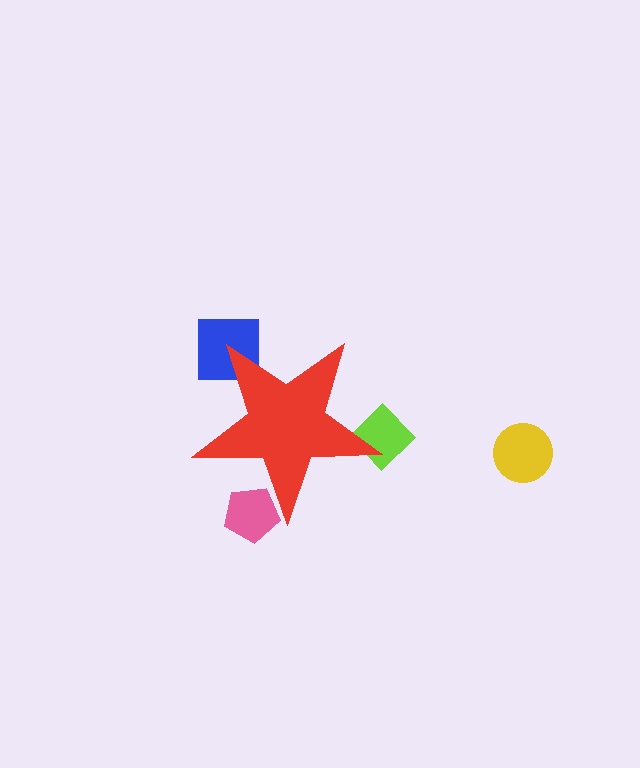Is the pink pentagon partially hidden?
Yes, the pink pentagon is partially hidden behind the red star.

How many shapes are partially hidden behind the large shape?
3 shapes are partially hidden.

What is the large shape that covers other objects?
A red star.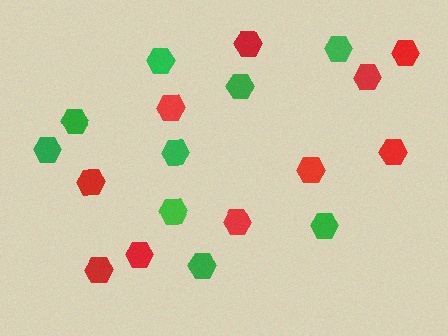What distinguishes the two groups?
There are 2 groups: one group of green hexagons (9) and one group of red hexagons (10).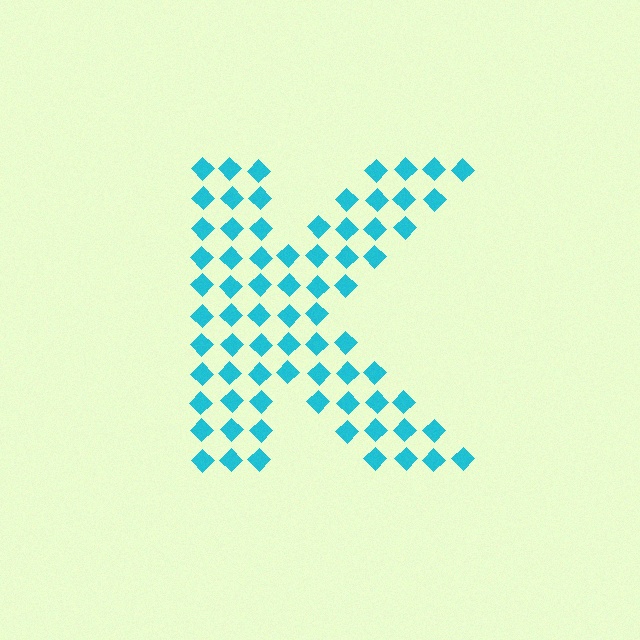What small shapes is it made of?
It is made of small diamonds.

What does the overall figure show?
The overall figure shows the letter K.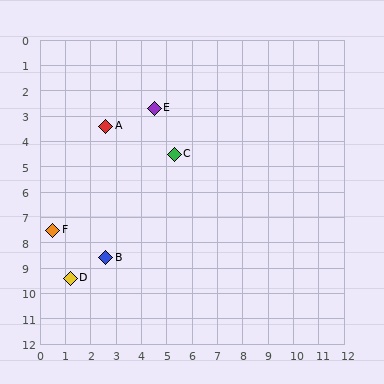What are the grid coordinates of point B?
Point B is at approximately (2.6, 8.6).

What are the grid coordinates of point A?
Point A is at approximately (2.6, 3.4).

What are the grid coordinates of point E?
Point E is at approximately (4.5, 2.7).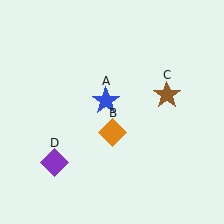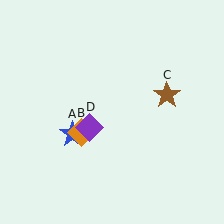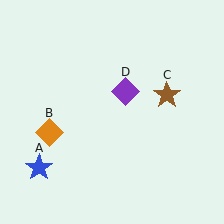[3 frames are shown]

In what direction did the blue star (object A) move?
The blue star (object A) moved down and to the left.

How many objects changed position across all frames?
3 objects changed position: blue star (object A), orange diamond (object B), purple diamond (object D).